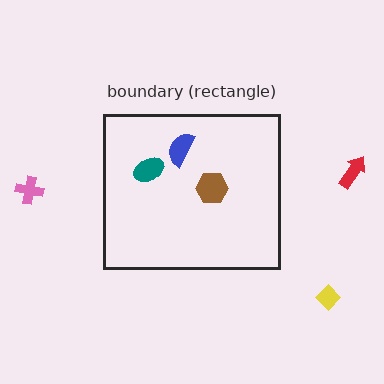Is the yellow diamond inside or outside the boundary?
Outside.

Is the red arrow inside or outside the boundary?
Outside.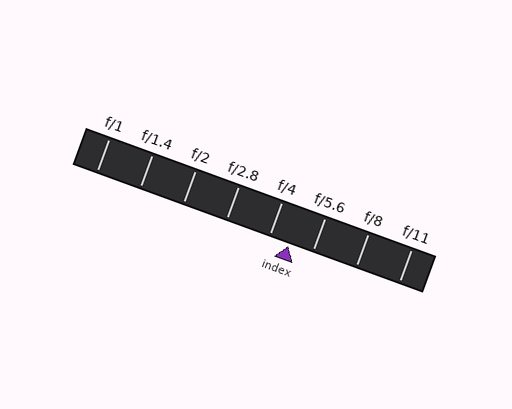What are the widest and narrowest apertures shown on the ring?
The widest aperture shown is f/1 and the narrowest is f/11.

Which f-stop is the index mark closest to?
The index mark is closest to f/4.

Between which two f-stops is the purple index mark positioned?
The index mark is between f/4 and f/5.6.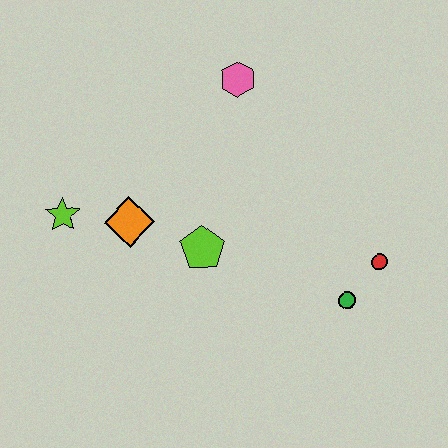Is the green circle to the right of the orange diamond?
Yes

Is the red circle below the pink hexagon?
Yes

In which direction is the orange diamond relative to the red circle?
The orange diamond is to the left of the red circle.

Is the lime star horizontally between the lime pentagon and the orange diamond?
No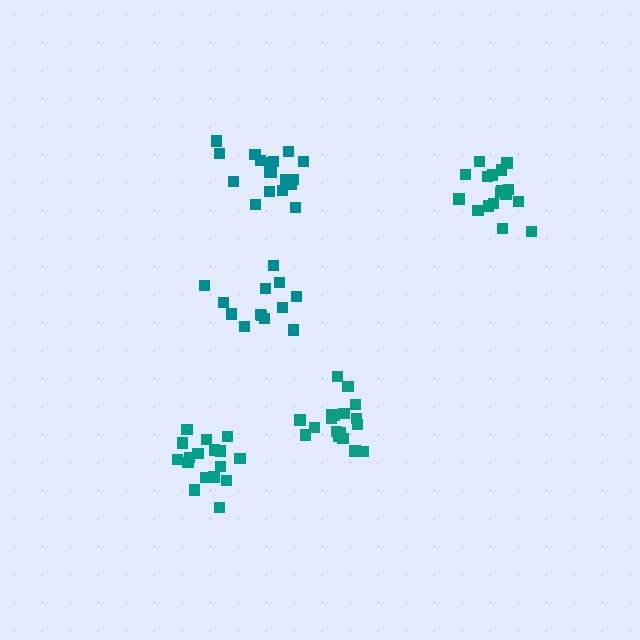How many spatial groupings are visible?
There are 5 spatial groupings.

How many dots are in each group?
Group 1: 13 dots, Group 2: 17 dots, Group 3: 19 dots, Group 4: 17 dots, Group 5: 18 dots (84 total).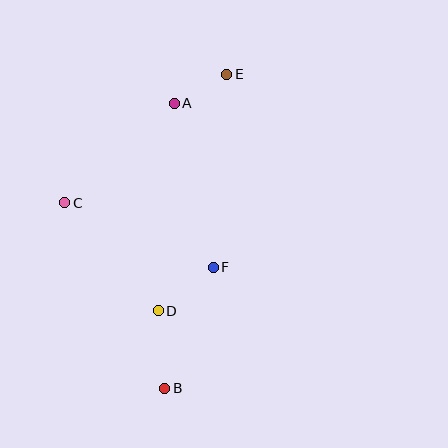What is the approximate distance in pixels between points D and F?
The distance between D and F is approximately 70 pixels.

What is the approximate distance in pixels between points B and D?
The distance between B and D is approximately 78 pixels.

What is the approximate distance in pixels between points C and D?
The distance between C and D is approximately 143 pixels.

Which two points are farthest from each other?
Points B and E are farthest from each other.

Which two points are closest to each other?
Points A and E are closest to each other.